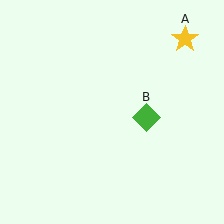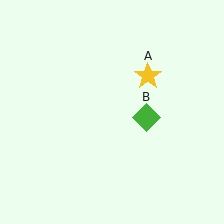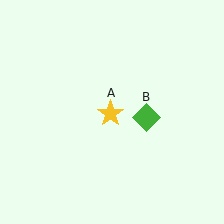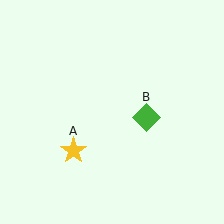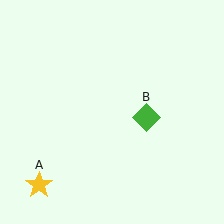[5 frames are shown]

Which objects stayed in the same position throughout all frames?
Green diamond (object B) remained stationary.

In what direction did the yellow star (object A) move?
The yellow star (object A) moved down and to the left.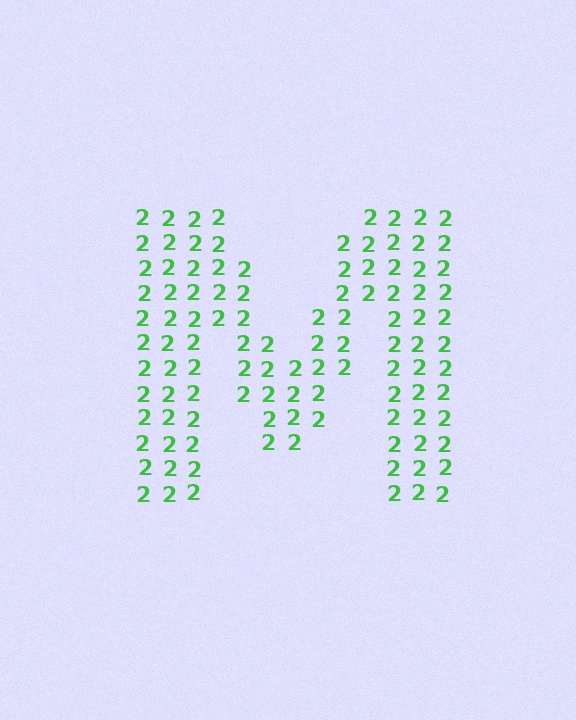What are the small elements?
The small elements are digit 2's.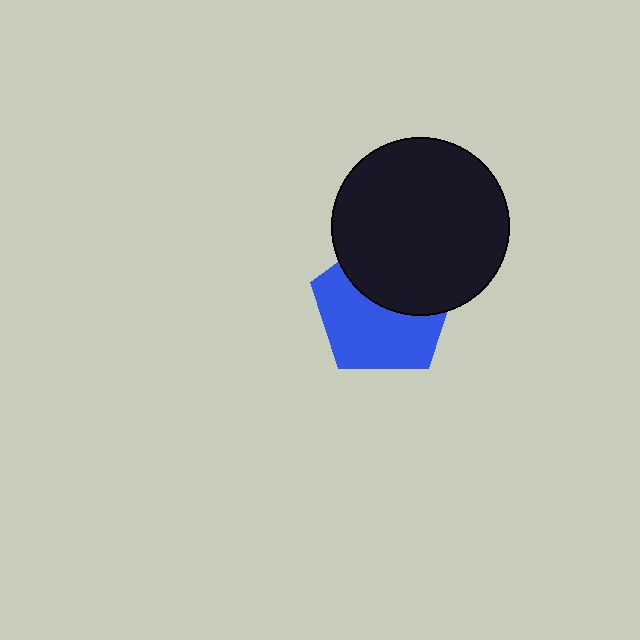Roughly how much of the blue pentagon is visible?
About half of it is visible (roughly 57%).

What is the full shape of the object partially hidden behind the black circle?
The partially hidden object is a blue pentagon.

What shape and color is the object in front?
The object in front is a black circle.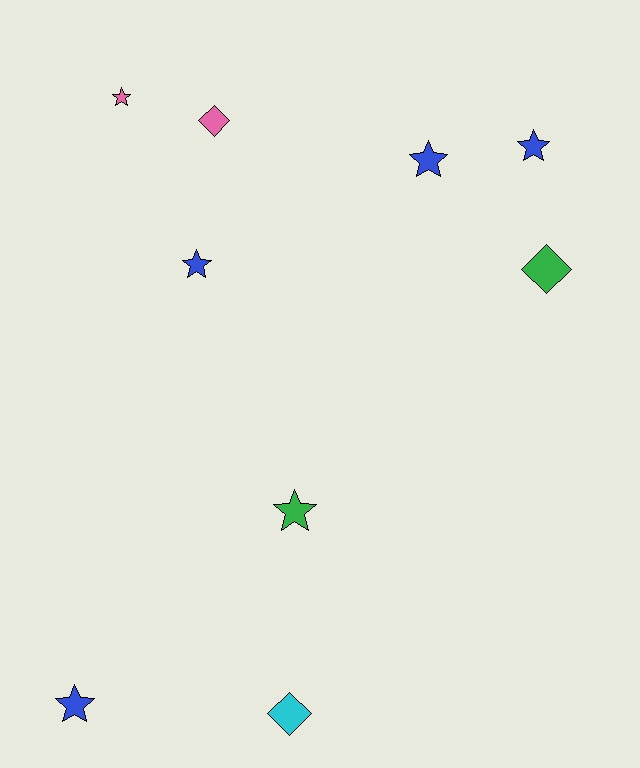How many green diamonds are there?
There is 1 green diamond.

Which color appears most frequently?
Blue, with 4 objects.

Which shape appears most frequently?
Star, with 6 objects.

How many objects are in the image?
There are 9 objects.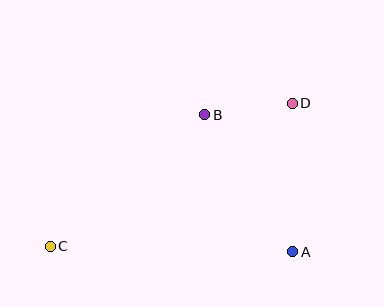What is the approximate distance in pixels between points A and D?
The distance between A and D is approximately 149 pixels.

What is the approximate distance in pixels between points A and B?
The distance between A and B is approximately 163 pixels.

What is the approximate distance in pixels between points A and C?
The distance between A and C is approximately 243 pixels.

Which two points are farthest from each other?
Points C and D are farthest from each other.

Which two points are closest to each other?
Points B and D are closest to each other.